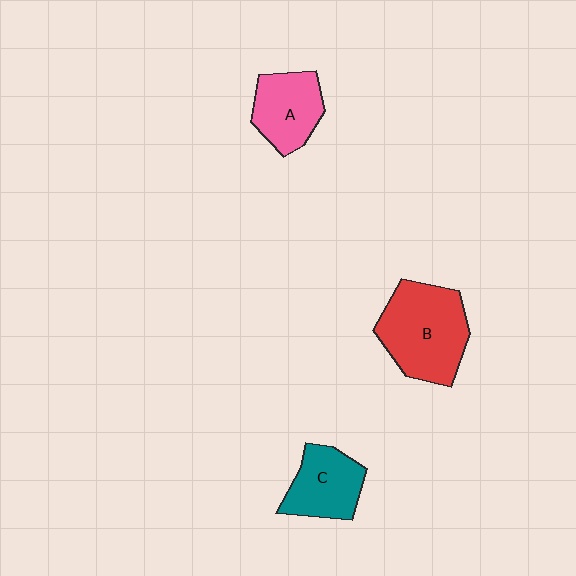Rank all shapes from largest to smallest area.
From largest to smallest: B (red), A (pink), C (teal).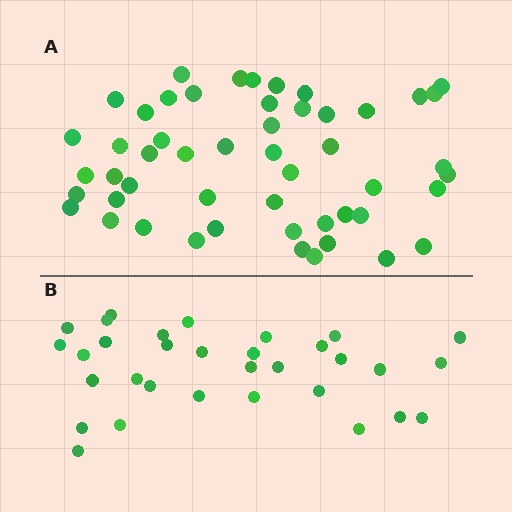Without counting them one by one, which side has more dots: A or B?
Region A (the top region) has more dots.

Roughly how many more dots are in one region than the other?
Region A has approximately 20 more dots than region B.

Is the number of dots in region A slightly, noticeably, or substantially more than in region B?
Region A has substantially more. The ratio is roughly 1.6 to 1.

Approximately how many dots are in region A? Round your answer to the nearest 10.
About 50 dots. (The exact count is 51, which rounds to 50.)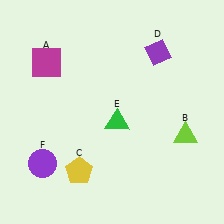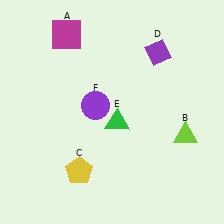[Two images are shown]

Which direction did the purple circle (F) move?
The purple circle (F) moved up.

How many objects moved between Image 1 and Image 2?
2 objects moved between the two images.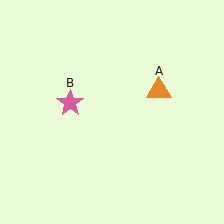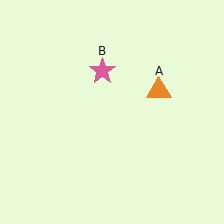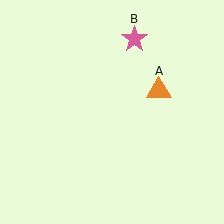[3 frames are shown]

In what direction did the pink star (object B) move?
The pink star (object B) moved up and to the right.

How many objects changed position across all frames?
1 object changed position: pink star (object B).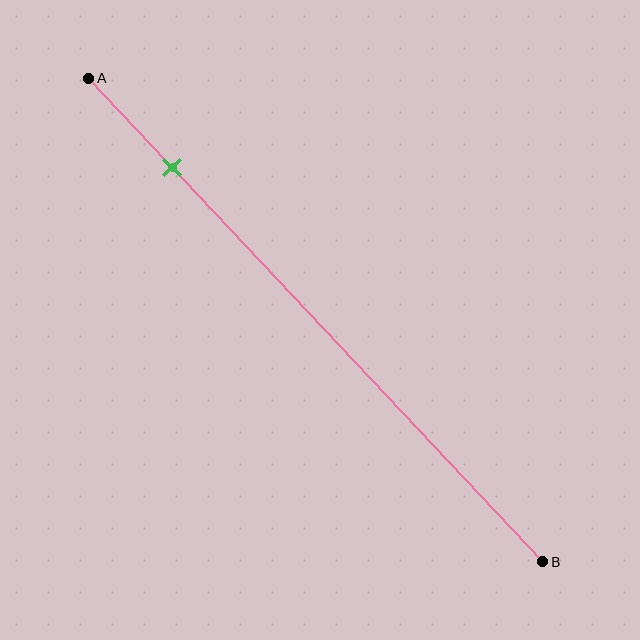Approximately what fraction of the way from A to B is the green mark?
The green mark is approximately 20% of the way from A to B.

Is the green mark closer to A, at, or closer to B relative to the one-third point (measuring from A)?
The green mark is closer to point A than the one-third point of segment AB.